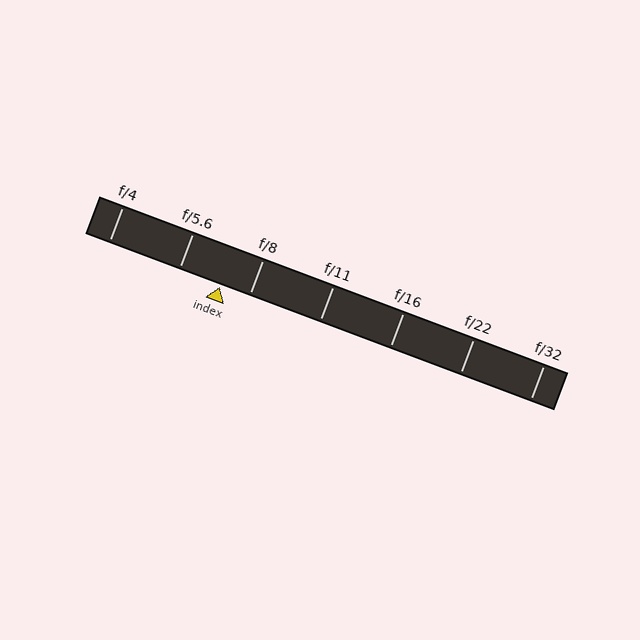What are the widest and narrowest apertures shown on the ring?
The widest aperture shown is f/4 and the narrowest is f/32.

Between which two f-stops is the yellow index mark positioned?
The index mark is between f/5.6 and f/8.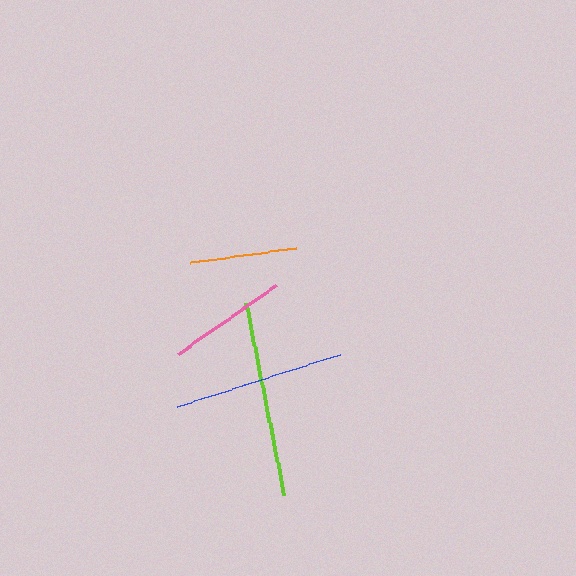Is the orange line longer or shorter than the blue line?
The blue line is longer than the orange line.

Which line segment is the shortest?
The orange line is the shortest at approximately 106 pixels.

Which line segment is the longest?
The lime line is the longest at approximately 196 pixels.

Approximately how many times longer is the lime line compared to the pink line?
The lime line is approximately 1.6 times the length of the pink line.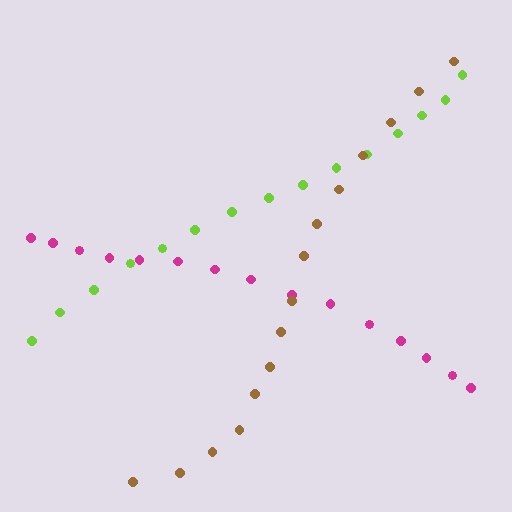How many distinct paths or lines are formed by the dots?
There are 3 distinct paths.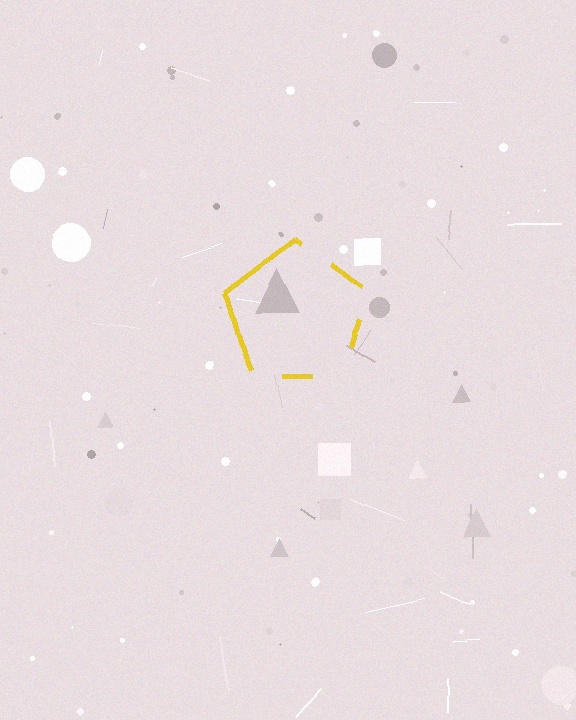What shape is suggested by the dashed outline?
The dashed outline suggests a pentagon.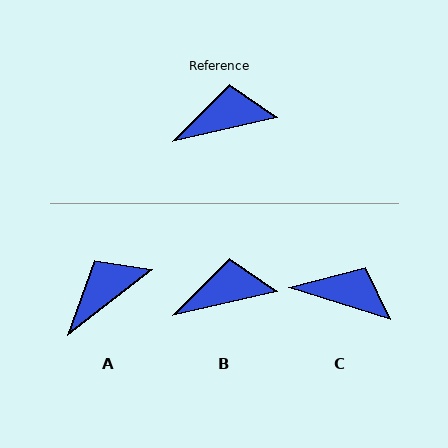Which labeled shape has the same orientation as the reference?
B.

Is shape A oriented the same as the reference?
No, it is off by about 25 degrees.